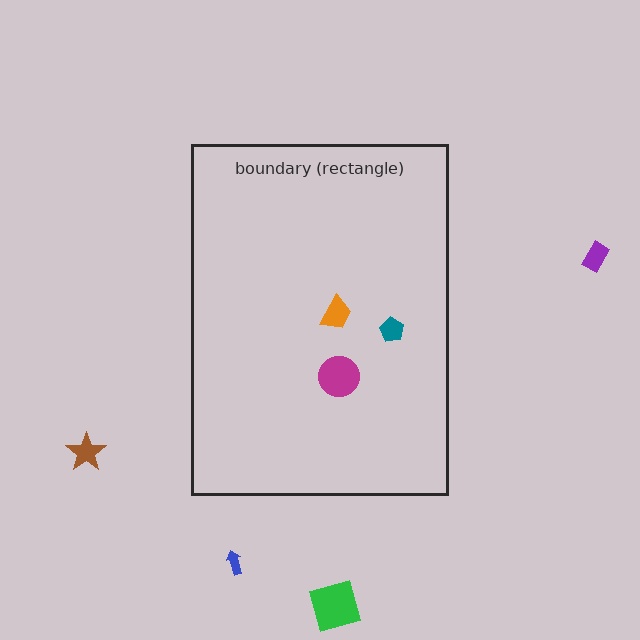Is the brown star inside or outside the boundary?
Outside.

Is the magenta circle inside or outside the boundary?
Inside.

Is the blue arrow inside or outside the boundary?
Outside.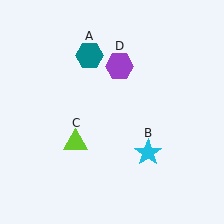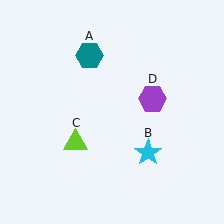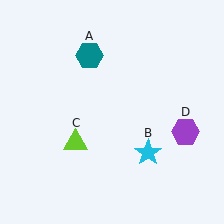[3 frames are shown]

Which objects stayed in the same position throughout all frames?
Teal hexagon (object A) and cyan star (object B) and lime triangle (object C) remained stationary.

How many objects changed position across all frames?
1 object changed position: purple hexagon (object D).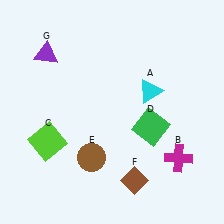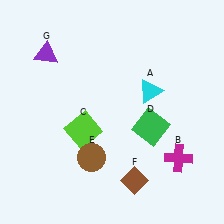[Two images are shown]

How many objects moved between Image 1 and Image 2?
1 object moved between the two images.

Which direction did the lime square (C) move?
The lime square (C) moved right.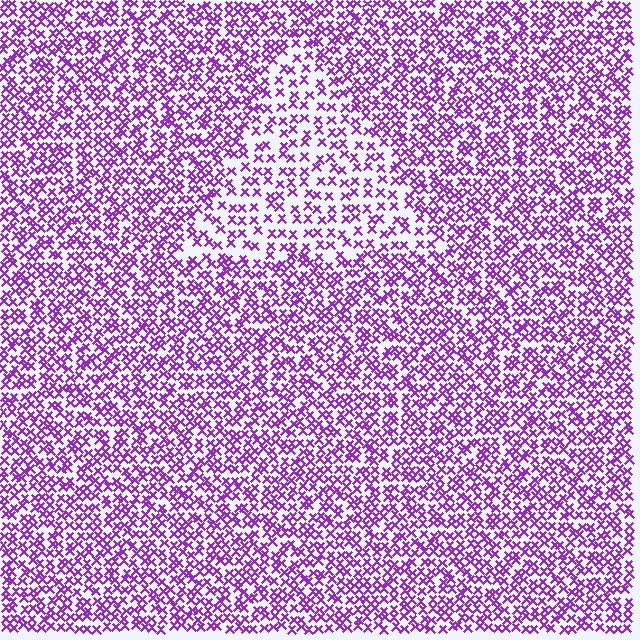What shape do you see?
I see a triangle.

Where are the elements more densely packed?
The elements are more densely packed outside the triangle boundary.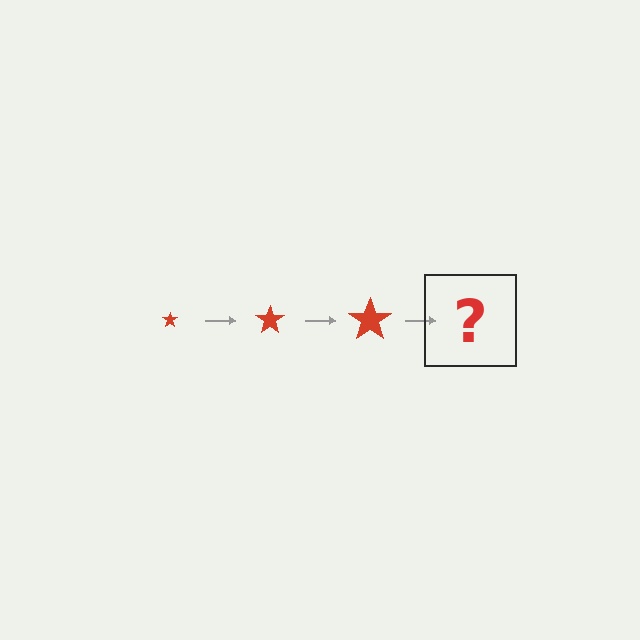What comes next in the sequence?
The next element should be a red star, larger than the previous one.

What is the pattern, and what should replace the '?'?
The pattern is that the star gets progressively larger each step. The '?' should be a red star, larger than the previous one.